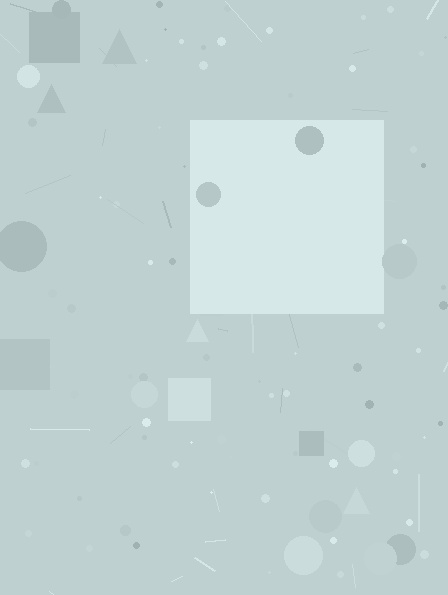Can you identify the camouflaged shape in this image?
The camouflaged shape is a square.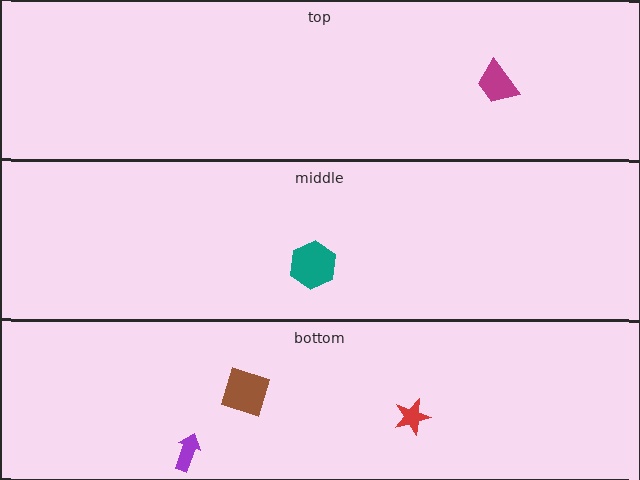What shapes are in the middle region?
The teal hexagon.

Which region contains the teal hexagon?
The middle region.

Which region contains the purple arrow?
The bottom region.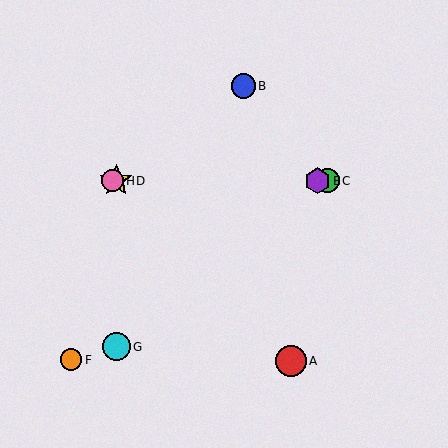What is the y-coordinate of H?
Object H is at y≈181.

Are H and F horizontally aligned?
No, H is at y≈181 and F is at y≈360.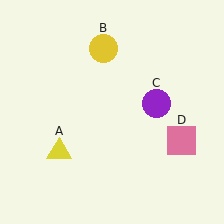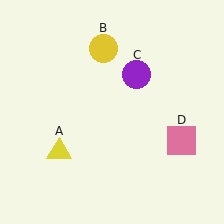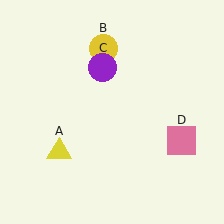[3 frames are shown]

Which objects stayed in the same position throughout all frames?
Yellow triangle (object A) and yellow circle (object B) and pink square (object D) remained stationary.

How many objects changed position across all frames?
1 object changed position: purple circle (object C).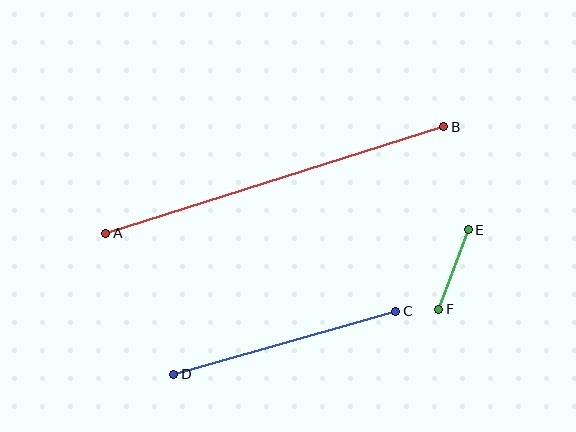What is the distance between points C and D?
The distance is approximately 231 pixels.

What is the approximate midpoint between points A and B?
The midpoint is at approximately (275, 180) pixels.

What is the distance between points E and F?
The distance is approximately 85 pixels.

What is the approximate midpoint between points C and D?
The midpoint is at approximately (285, 343) pixels.